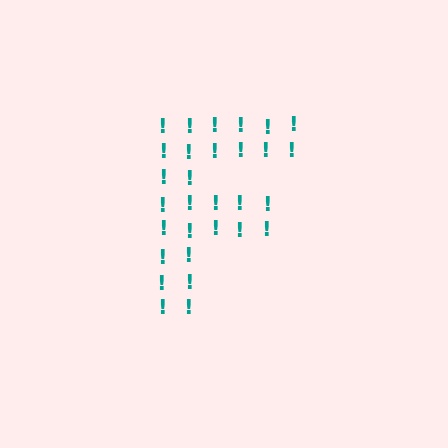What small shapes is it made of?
It is made of small exclamation marks.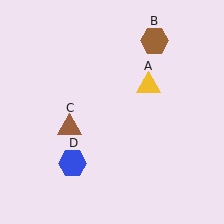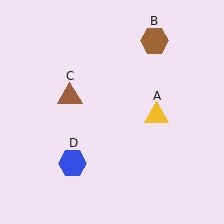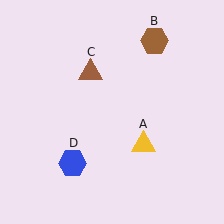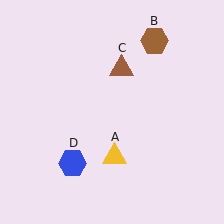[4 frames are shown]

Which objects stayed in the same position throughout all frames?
Brown hexagon (object B) and blue hexagon (object D) remained stationary.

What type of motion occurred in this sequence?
The yellow triangle (object A), brown triangle (object C) rotated clockwise around the center of the scene.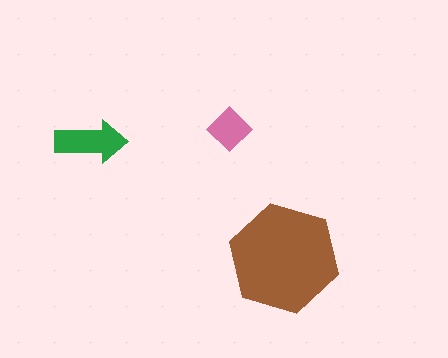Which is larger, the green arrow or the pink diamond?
The green arrow.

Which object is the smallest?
The pink diamond.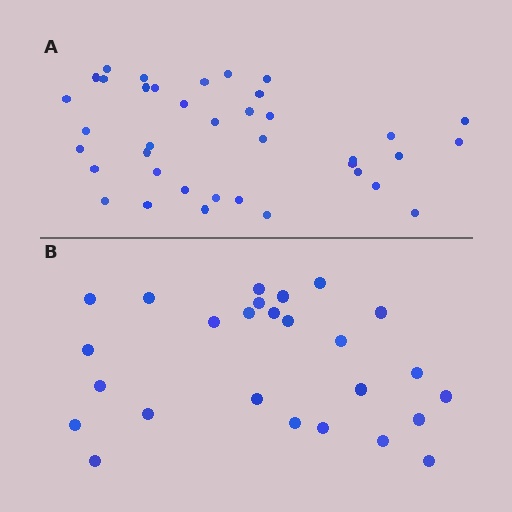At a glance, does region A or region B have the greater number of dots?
Region A (the top region) has more dots.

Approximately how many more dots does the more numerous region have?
Region A has roughly 12 or so more dots than region B.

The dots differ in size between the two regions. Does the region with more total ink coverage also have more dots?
No. Region B has more total ink coverage because its dots are larger, but region A actually contains more individual dots. Total area can be misleading — the number of items is what matters here.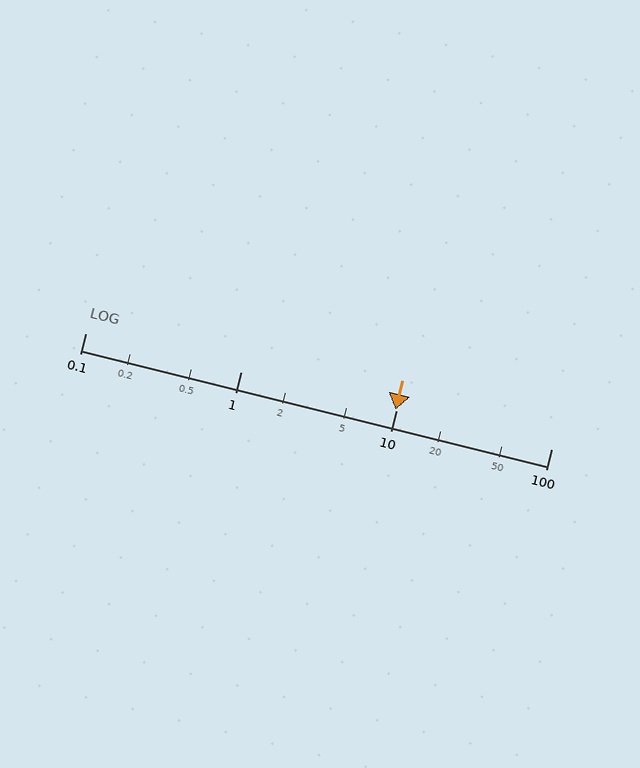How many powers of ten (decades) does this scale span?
The scale spans 3 decades, from 0.1 to 100.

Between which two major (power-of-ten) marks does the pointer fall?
The pointer is between 1 and 10.